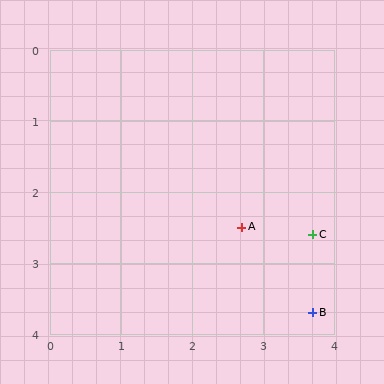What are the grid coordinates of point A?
Point A is at approximately (2.7, 2.5).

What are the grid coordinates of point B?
Point B is at approximately (3.7, 3.7).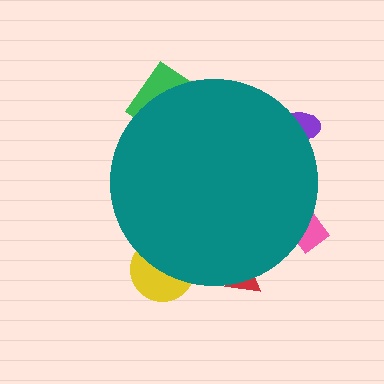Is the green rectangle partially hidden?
Yes, the green rectangle is partially hidden behind the teal circle.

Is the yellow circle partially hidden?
Yes, the yellow circle is partially hidden behind the teal circle.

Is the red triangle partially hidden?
Yes, the red triangle is partially hidden behind the teal circle.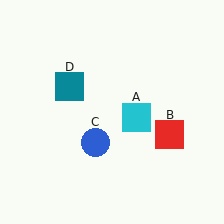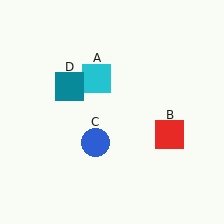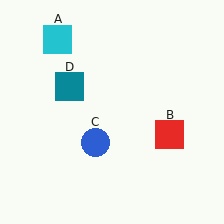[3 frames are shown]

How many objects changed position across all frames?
1 object changed position: cyan square (object A).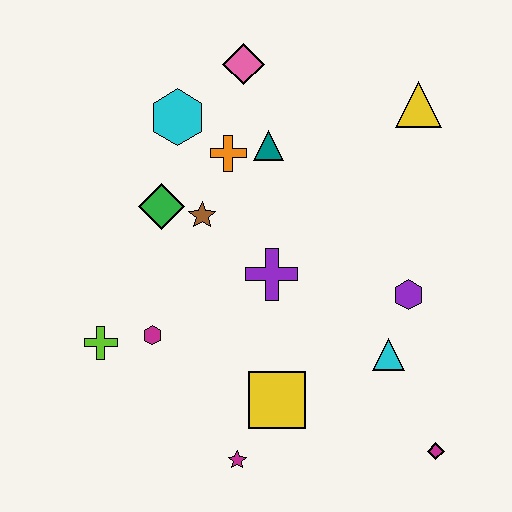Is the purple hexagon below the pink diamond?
Yes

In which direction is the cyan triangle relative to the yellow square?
The cyan triangle is to the right of the yellow square.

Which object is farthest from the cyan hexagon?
The magenta diamond is farthest from the cyan hexagon.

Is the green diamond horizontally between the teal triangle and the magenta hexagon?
Yes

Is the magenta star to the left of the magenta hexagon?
No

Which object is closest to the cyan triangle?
The purple hexagon is closest to the cyan triangle.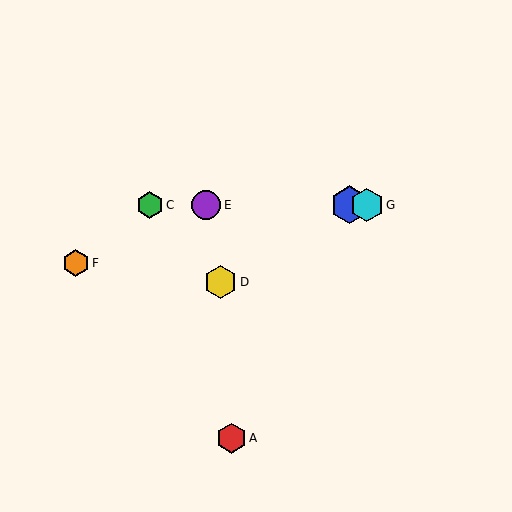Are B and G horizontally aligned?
Yes, both are at y≈205.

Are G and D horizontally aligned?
No, G is at y≈205 and D is at y≈282.